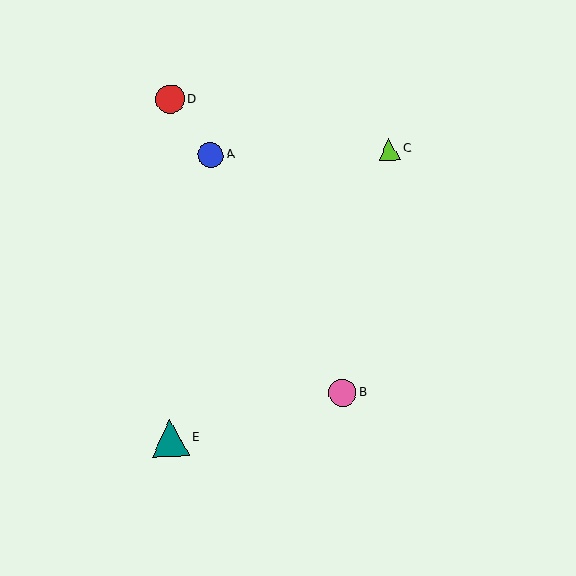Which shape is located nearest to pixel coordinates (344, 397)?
The pink circle (labeled B) at (343, 393) is nearest to that location.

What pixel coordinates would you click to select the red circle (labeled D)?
Click at (170, 99) to select the red circle D.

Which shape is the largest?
The teal triangle (labeled E) is the largest.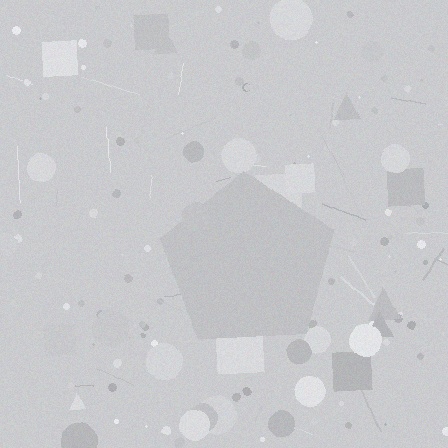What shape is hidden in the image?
A pentagon is hidden in the image.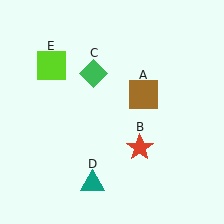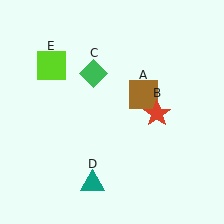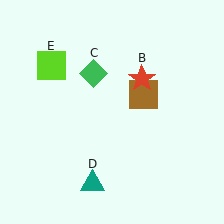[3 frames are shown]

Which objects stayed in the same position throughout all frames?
Brown square (object A) and green diamond (object C) and teal triangle (object D) and lime square (object E) remained stationary.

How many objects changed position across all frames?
1 object changed position: red star (object B).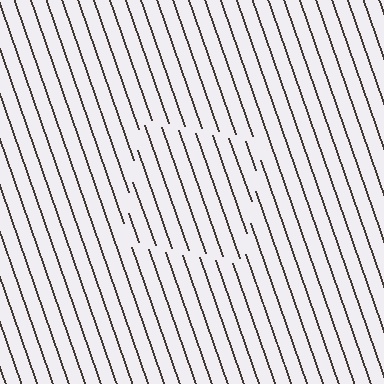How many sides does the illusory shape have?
4 sides — the line-ends trace a square.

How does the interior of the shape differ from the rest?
The interior of the shape contains the same grating, shifted by half a period — the contour is defined by the phase discontinuity where line-ends from the inner and outer gratings abut.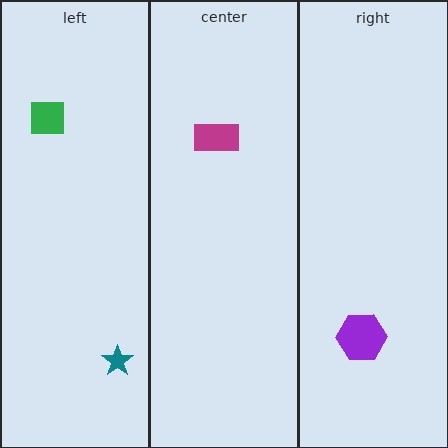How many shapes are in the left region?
2.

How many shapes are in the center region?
1.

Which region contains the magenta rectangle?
The center region.